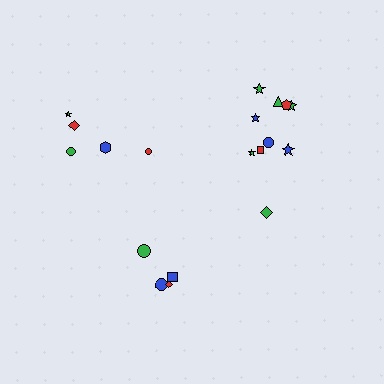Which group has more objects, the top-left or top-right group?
The top-right group.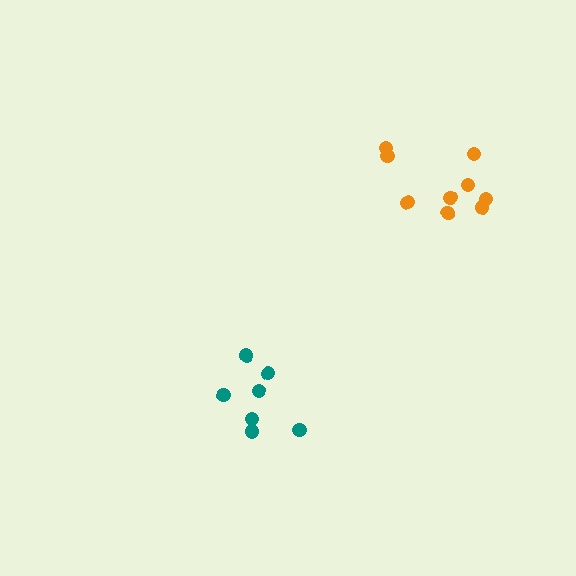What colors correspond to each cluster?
The clusters are colored: teal, orange.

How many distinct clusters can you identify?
There are 2 distinct clusters.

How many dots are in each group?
Group 1: 7 dots, Group 2: 9 dots (16 total).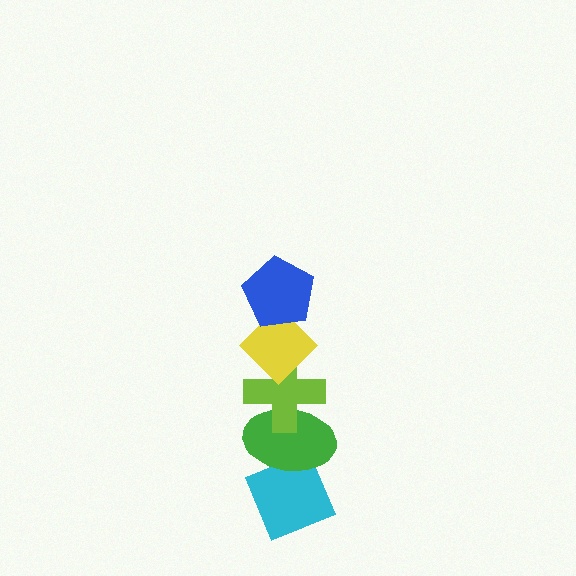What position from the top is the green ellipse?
The green ellipse is 4th from the top.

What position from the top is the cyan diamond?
The cyan diamond is 5th from the top.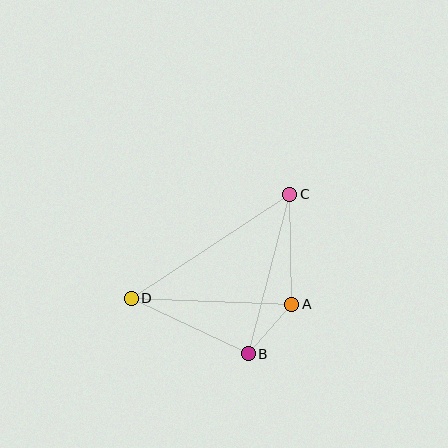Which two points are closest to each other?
Points A and B are closest to each other.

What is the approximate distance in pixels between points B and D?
The distance between B and D is approximately 130 pixels.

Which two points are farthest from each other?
Points C and D are farthest from each other.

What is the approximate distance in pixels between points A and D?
The distance between A and D is approximately 161 pixels.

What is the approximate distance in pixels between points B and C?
The distance between B and C is approximately 165 pixels.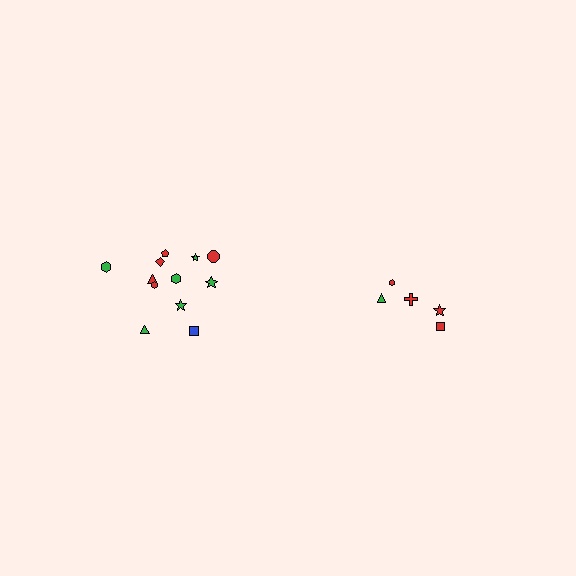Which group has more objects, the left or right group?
The left group.